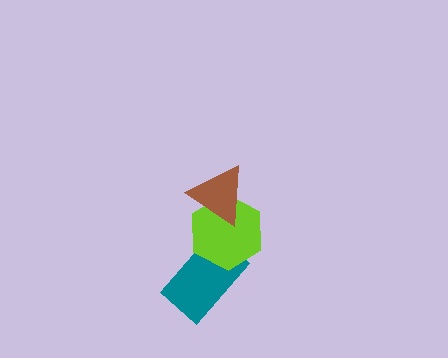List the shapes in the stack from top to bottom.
From top to bottom: the brown triangle, the lime hexagon, the teal rectangle.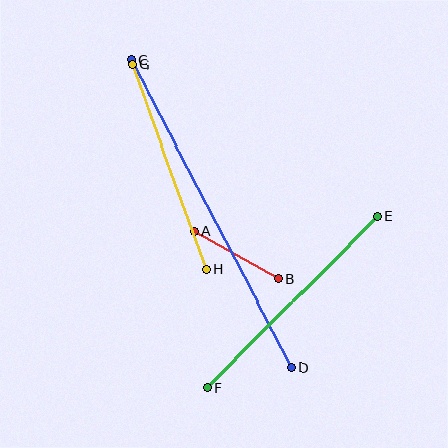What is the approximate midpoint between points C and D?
The midpoint is at approximately (211, 214) pixels.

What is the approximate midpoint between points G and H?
The midpoint is at approximately (169, 167) pixels.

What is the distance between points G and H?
The distance is approximately 217 pixels.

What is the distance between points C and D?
The distance is approximately 347 pixels.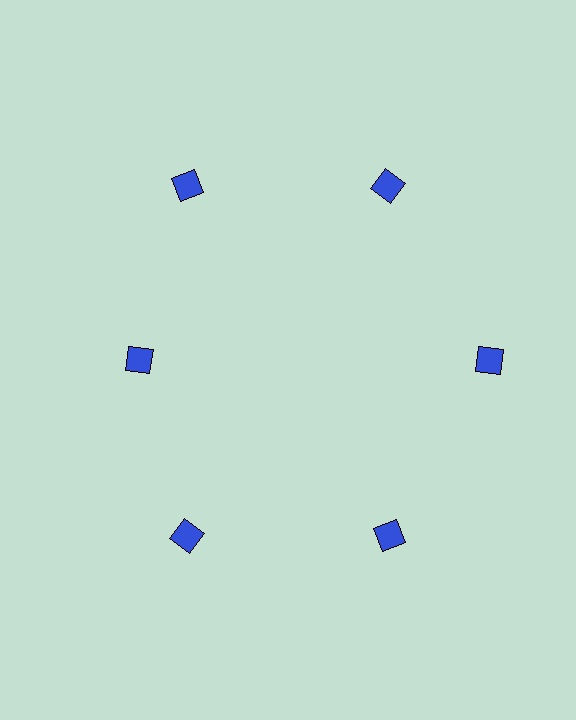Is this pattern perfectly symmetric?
No. The 6 blue squares are arranged in a ring, but one element near the 9 o'clock position is pulled inward toward the center, breaking the 6-fold rotational symmetry.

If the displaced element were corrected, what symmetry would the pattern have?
It would have 6-fold rotational symmetry — the pattern would map onto itself every 60 degrees.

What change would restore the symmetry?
The symmetry would be restored by moving it outward, back onto the ring so that all 6 squares sit at equal angles and equal distance from the center.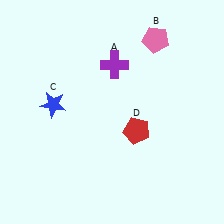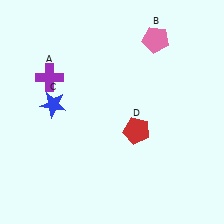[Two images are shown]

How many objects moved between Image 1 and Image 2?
1 object moved between the two images.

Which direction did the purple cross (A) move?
The purple cross (A) moved left.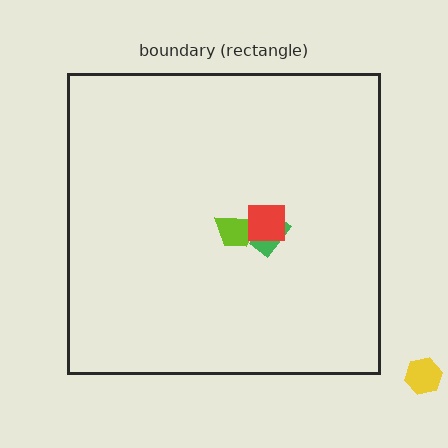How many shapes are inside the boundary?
3 inside, 1 outside.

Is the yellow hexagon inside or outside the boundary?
Outside.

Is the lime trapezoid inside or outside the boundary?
Inside.